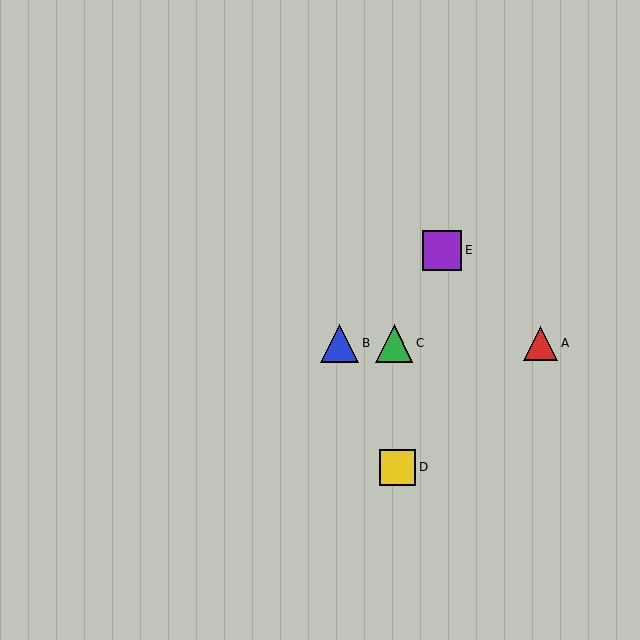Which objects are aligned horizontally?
Objects A, B, C are aligned horizontally.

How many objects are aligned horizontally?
3 objects (A, B, C) are aligned horizontally.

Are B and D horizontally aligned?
No, B is at y≈343 and D is at y≈467.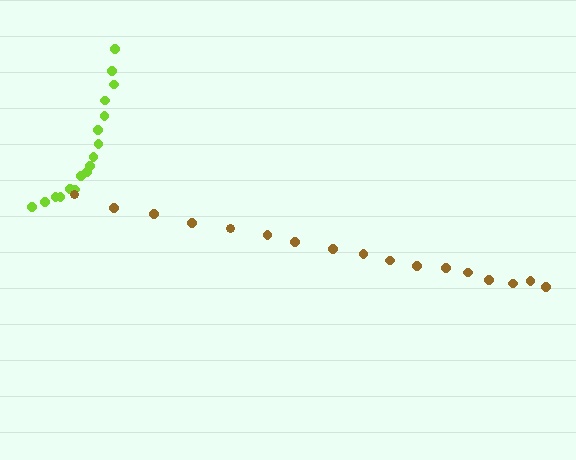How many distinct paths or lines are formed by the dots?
There are 2 distinct paths.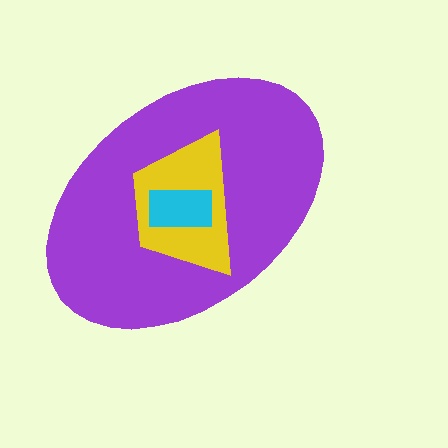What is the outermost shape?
The purple ellipse.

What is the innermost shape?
The cyan rectangle.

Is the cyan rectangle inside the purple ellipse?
Yes.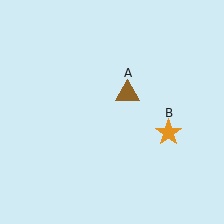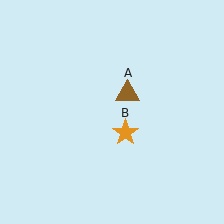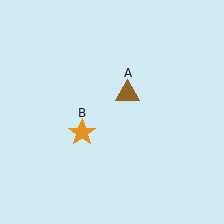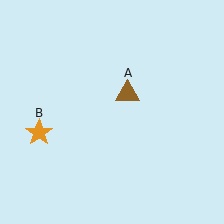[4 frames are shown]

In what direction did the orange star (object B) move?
The orange star (object B) moved left.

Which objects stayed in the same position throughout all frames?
Brown triangle (object A) remained stationary.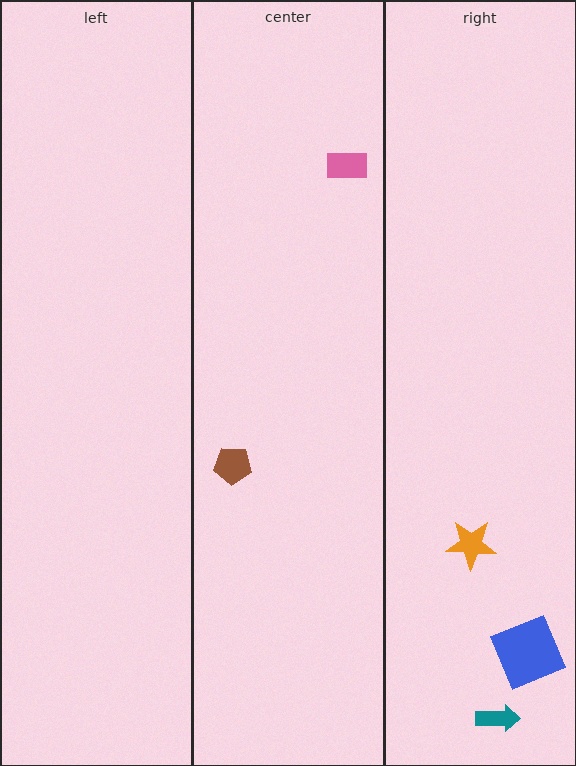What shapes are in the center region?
The brown pentagon, the pink rectangle.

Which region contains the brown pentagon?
The center region.